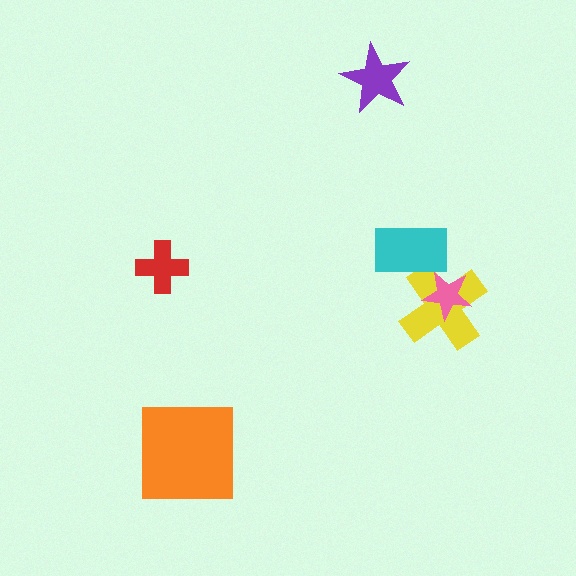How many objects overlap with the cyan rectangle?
1 object overlaps with the cyan rectangle.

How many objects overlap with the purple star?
0 objects overlap with the purple star.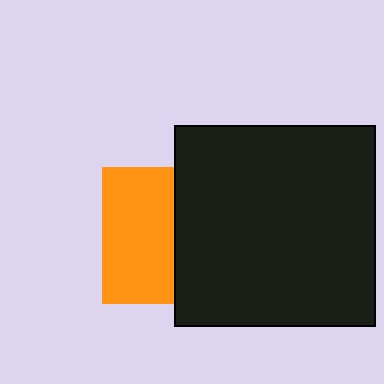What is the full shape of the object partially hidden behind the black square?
The partially hidden object is an orange square.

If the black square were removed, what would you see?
You would see the complete orange square.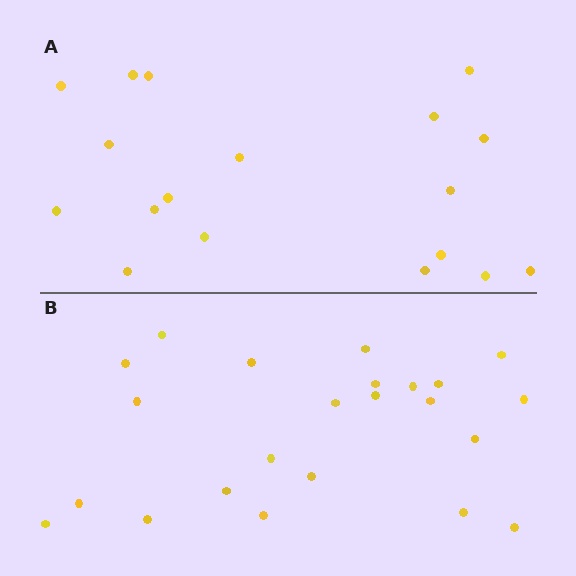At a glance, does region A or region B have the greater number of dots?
Region B (the bottom region) has more dots.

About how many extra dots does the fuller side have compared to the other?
Region B has about 5 more dots than region A.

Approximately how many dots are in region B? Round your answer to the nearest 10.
About 20 dots. (The exact count is 23, which rounds to 20.)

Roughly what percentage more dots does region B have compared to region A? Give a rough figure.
About 30% more.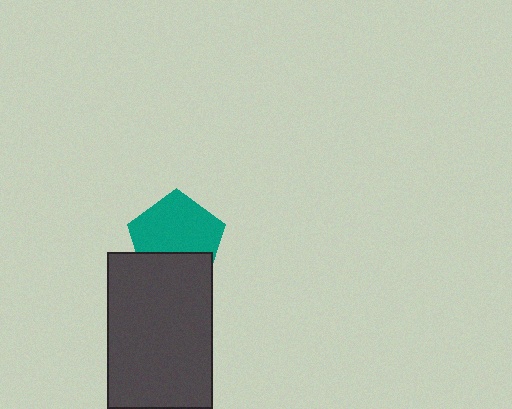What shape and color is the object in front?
The object in front is a dark gray rectangle.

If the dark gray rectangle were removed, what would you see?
You would see the complete teal pentagon.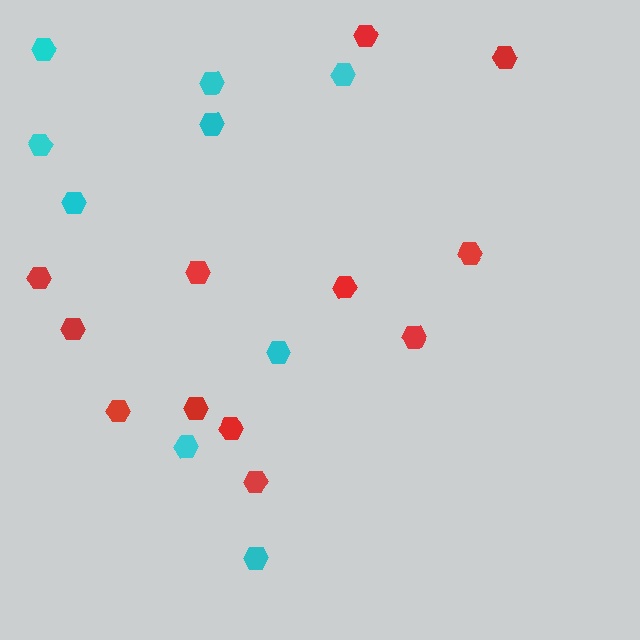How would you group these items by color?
There are 2 groups: one group of red hexagons (12) and one group of cyan hexagons (9).